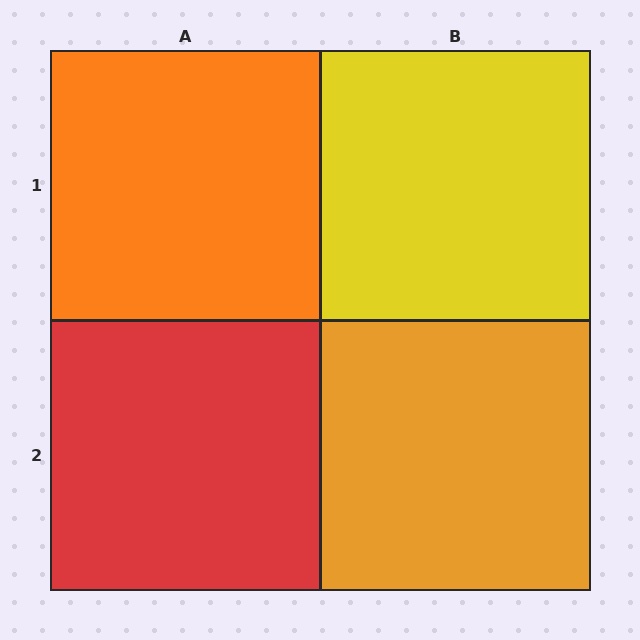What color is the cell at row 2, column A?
Red.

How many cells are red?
1 cell is red.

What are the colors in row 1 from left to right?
Orange, yellow.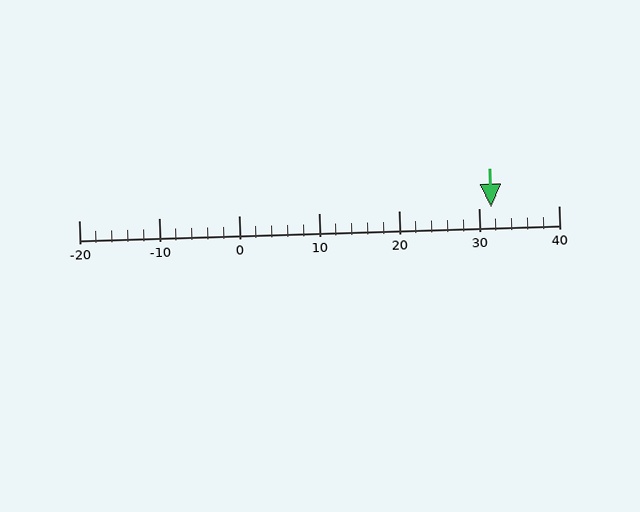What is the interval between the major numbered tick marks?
The major tick marks are spaced 10 units apart.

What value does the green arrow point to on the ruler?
The green arrow points to approximately 32.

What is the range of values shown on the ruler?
The ruler shows values from -20 to 40.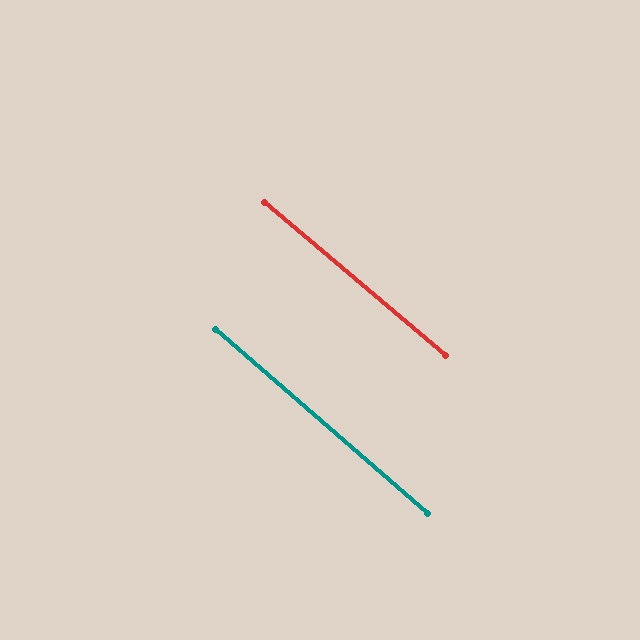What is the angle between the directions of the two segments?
Approximately 1 degree.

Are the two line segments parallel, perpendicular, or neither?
Parallel — their directions differ by only 0.8°.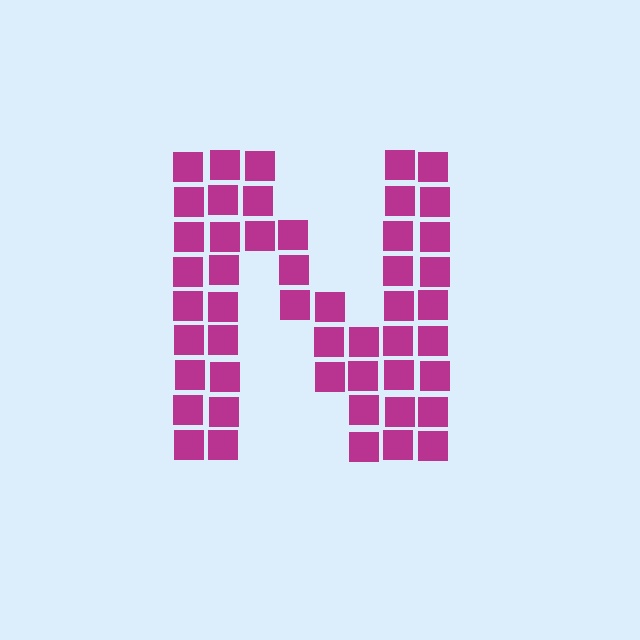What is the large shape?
The large shape is the letter N.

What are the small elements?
The small elements are squares.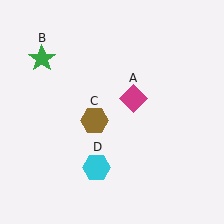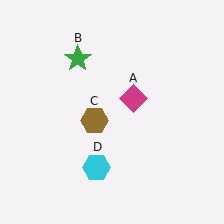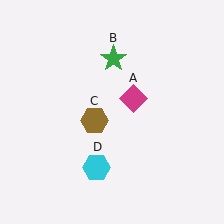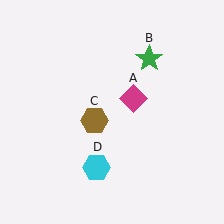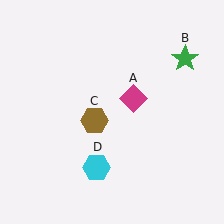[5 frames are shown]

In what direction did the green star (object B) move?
The green star (object B) moved right.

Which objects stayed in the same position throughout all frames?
Magenta diamond (object A) and brown hexagon (object C) and cyan hexagon (object D) remained stationary.